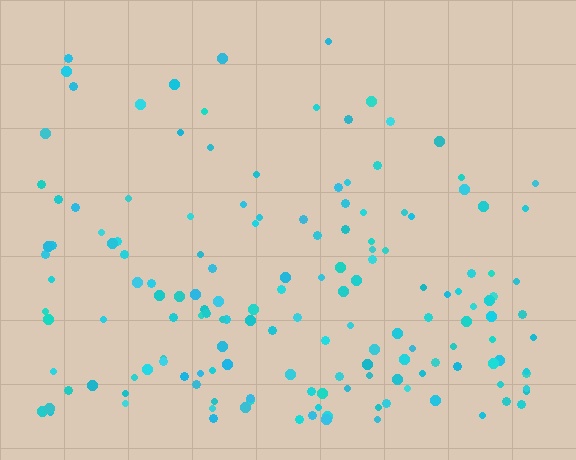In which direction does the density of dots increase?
From top to bottom, with the bottom side densest.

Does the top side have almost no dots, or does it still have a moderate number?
Still a moderate number, just noticeably fewer than the bottom.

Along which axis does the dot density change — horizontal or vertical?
Vertical.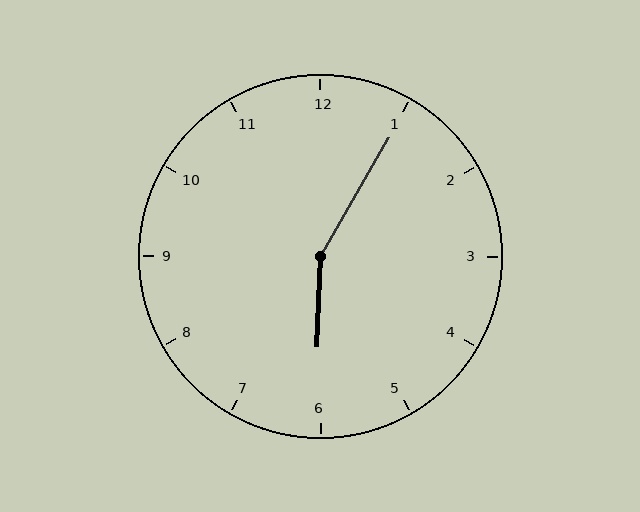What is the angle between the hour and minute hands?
Approximately 152 degrees.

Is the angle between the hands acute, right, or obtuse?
It is obtuse.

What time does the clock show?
6:05.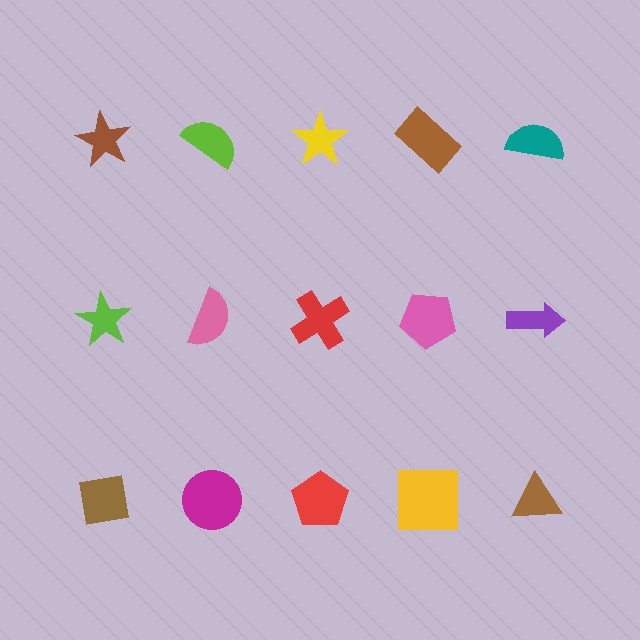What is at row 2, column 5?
A purple arrow.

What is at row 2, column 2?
A pink semicircle.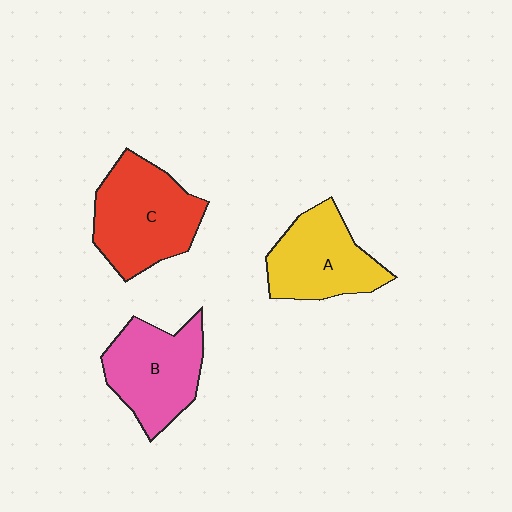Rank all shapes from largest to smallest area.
From largest to smallest: C (red), B (pink), A (yellow).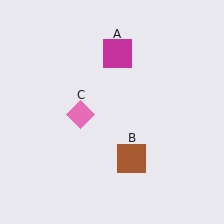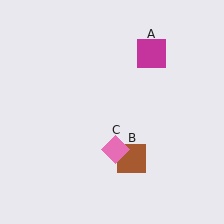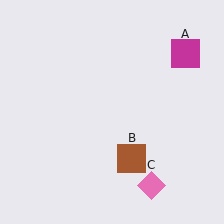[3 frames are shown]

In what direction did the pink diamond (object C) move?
The pink diamond (object C) moved down and to the right.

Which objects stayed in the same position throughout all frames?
Brown square (object B) remained stationary.